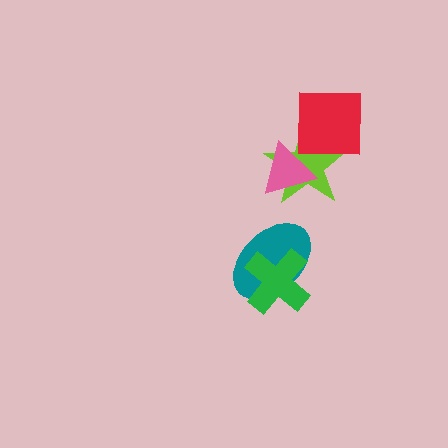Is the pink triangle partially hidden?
No, no other shape covers it.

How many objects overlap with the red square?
2 objects overlap with the red square.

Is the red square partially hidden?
Yes, it is partially covered by another shape.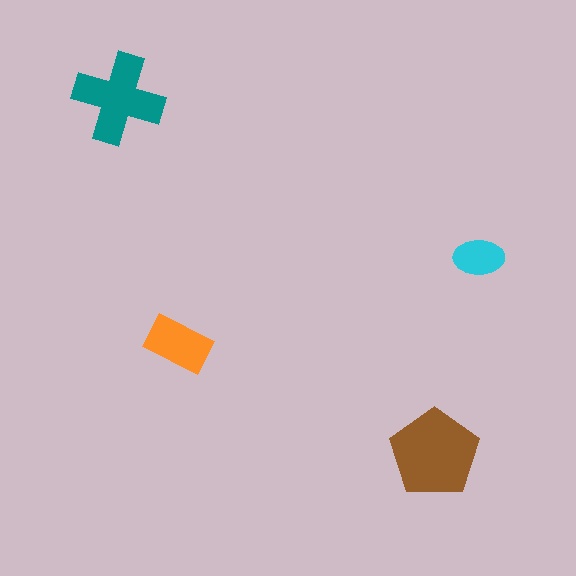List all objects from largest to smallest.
The brown pentagon, the teal cross, the orange rectangle, the cyan ellipse.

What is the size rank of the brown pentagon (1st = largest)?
1st.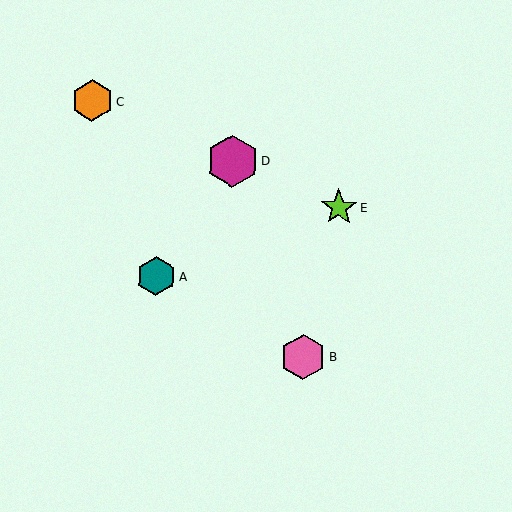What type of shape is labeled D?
Shape D is a magenta hexagon.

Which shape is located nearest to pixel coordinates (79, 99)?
The orange hexagon (labeled C) at (92, 101) is nearest to that location.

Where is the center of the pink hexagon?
The center of the pink hexagon is at (303, 357).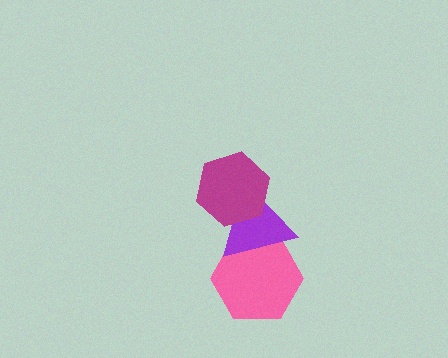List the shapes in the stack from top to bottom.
From top to bottom: the magenta hexagon, the purple triangle, the pink hexagon.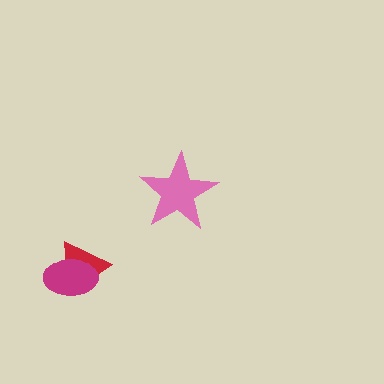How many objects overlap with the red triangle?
1 object overlaps with the red triangle.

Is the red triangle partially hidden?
Yes, it is partially covered by another shape.